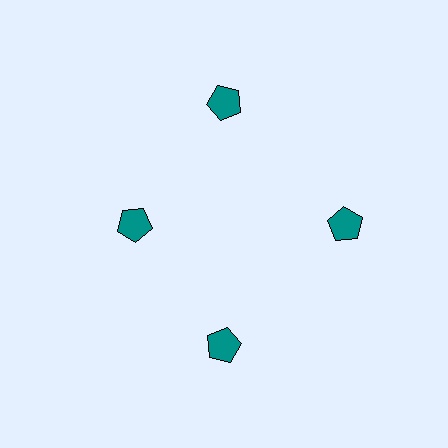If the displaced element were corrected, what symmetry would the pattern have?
It would have 4-fold rotational symmetry — the pattern would map onto itself every 90 degrees.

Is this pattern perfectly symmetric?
No. The 4 teal pentagons are arranged in a ring, but one element near the 9 o'clock position is pulled inward toward the center, breaking the 4-fold rotational symmetry.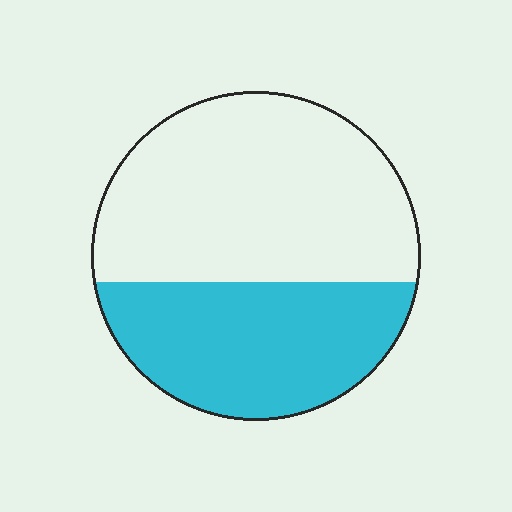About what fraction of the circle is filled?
About two fifths (2/5).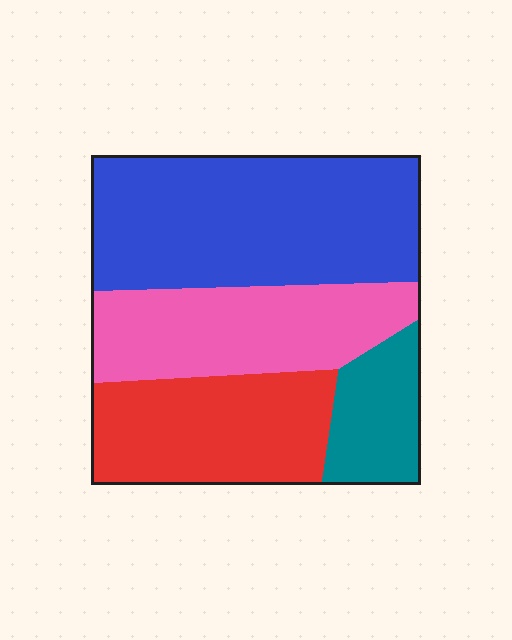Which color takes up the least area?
Teal, at roughly 10%.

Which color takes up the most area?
Blue, at roughly 40%.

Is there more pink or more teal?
Pink.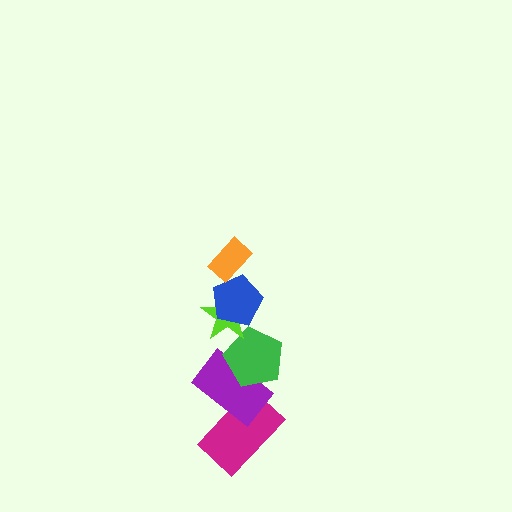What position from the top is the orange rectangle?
The orange rectangle is 1st from the top.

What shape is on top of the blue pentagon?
The orange rectangle is on top of the blue pentagon.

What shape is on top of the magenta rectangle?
The purple rectangle is on top of the magenta rectangle.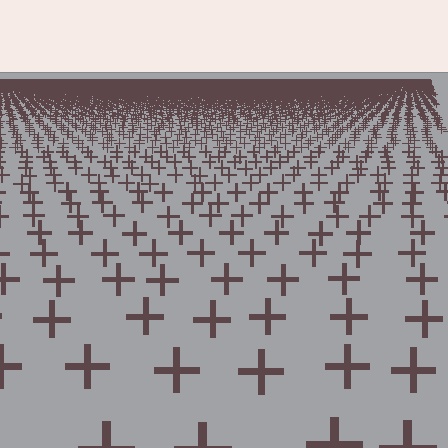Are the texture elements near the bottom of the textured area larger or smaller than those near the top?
Larger. Near the bottom, elements are closer to the viewer and appear at a bigger on-screen size.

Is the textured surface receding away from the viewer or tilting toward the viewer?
The surface is receding away from the viewer. Texture elements get smaller and denser toward the top.